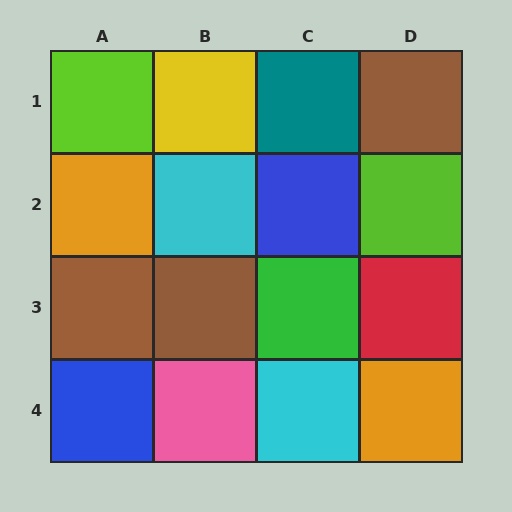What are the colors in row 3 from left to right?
Brown, brown, green, red.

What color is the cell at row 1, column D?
Brown.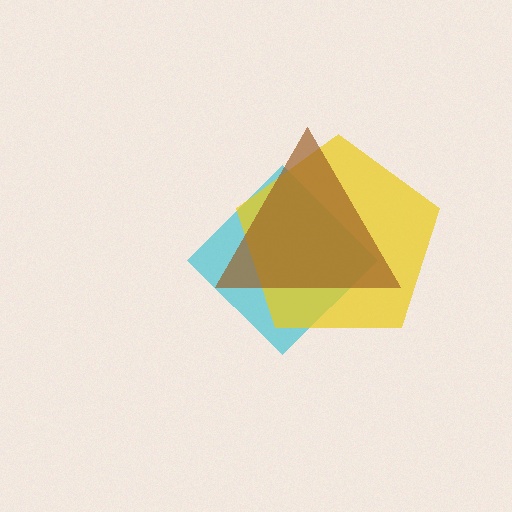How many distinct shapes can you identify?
There are 3 distinct shapes: a cyan diamond, a yellow pentagon, a brown triangle.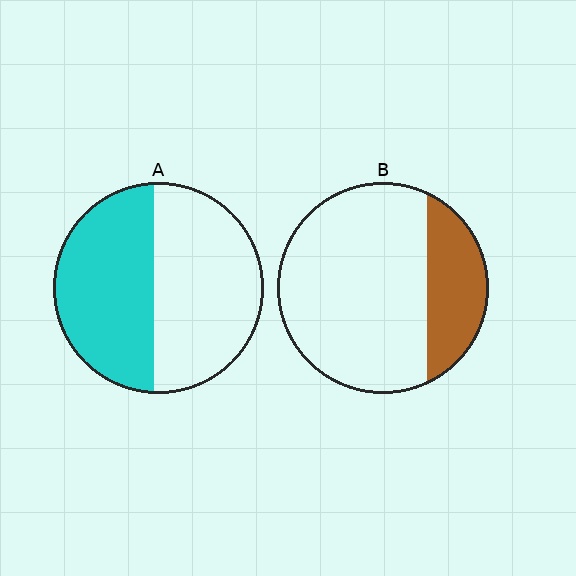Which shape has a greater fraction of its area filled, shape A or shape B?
Shape A.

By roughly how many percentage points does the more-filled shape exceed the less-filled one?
By roughly 25 percentage points (A over B).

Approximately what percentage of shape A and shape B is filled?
A is approximately 45% and B is approximately 25%.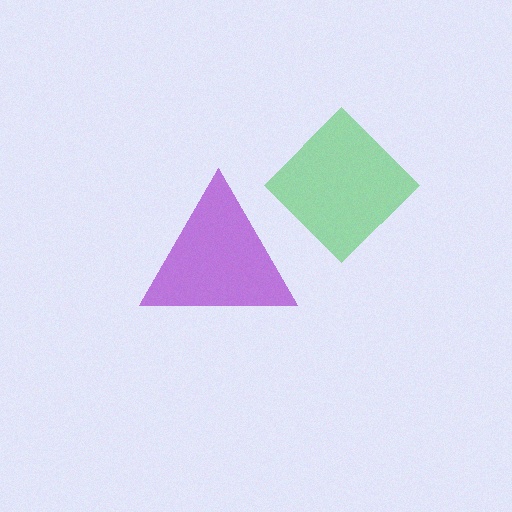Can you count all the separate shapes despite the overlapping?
Yes, there are 2 separate shapes.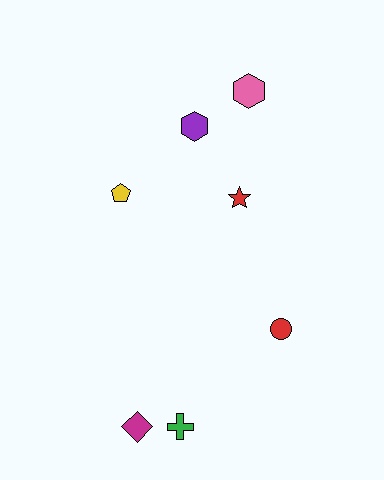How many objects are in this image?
There are 7 objects.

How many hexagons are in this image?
There are 2 hexagons.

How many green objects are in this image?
There is 1 green object.